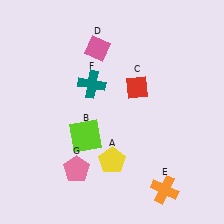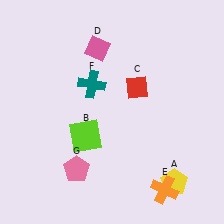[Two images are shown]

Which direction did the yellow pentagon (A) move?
The yellow pentagon (A) moved right.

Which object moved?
The yellow pentagon (A) moved right.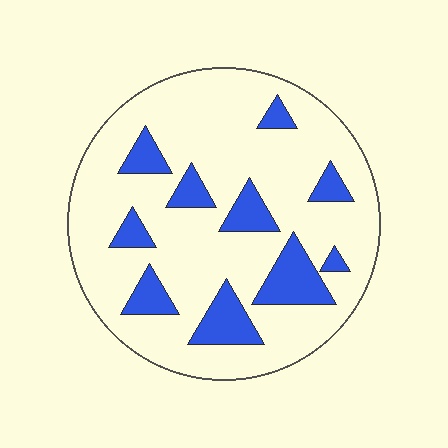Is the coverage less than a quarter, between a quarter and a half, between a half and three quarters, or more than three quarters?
Less than a quarter.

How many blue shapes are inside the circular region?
10.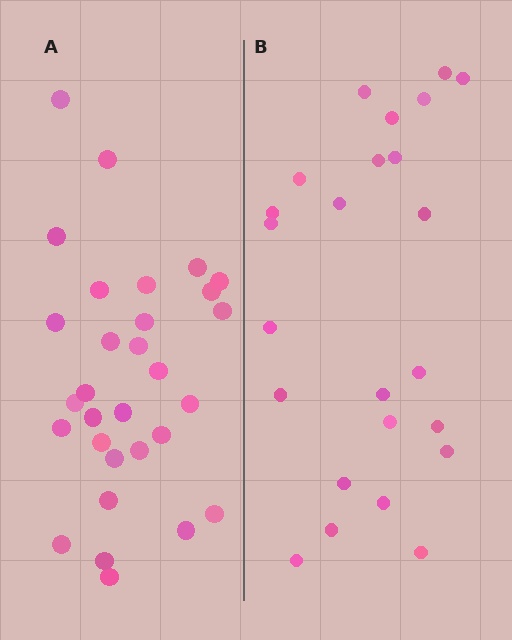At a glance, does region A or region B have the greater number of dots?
Region A (the left region) has more dots.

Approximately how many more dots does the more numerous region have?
Region A has about 6 more dots than region B.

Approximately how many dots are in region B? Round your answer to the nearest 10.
About 20 dots. (The exact count is 24, which rounds to 20.)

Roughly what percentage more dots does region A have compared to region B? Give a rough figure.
About 25% more.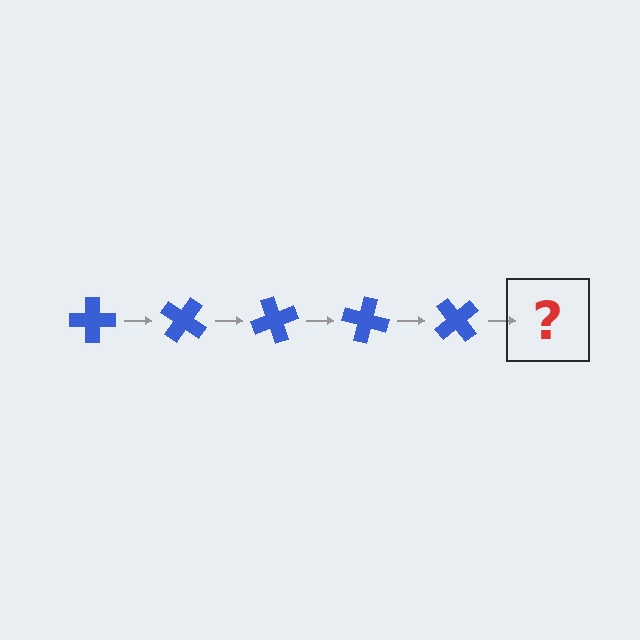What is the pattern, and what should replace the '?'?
The pattern is that the cross rotates 35 degrees each step. The '?' should be a blue cross rotated 175 degrees.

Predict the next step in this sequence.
The next step is a blue cross rotated 175 degrees.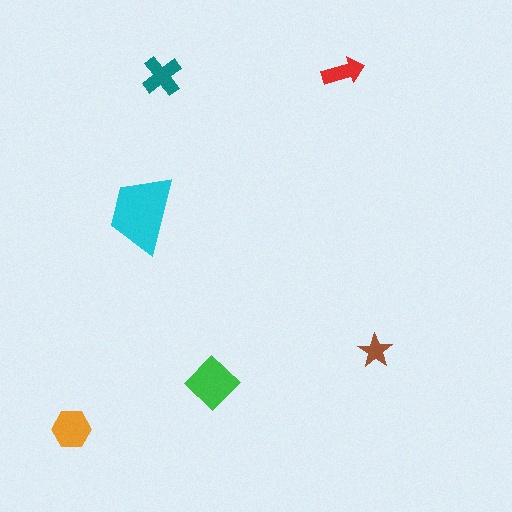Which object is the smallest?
The brown star.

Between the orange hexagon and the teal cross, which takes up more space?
The orange hexagon.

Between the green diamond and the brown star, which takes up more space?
The green diamond.